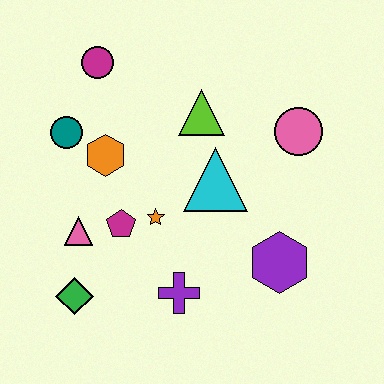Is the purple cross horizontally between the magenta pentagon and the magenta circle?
No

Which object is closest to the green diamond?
The pink triangle is closest to the green diamond.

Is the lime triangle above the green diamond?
Yes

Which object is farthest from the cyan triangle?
The green diamond is farthest from the cyan triangle.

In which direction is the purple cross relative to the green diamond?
The purple cross is to the right of the green diamond.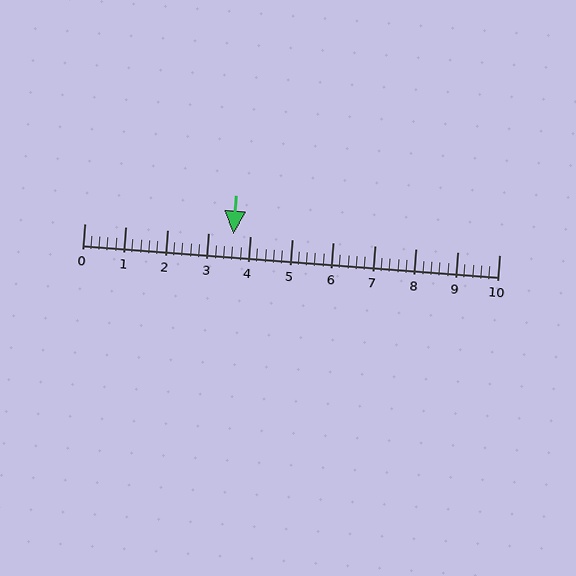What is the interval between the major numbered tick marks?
The major tick marks are spaced 1 units apart.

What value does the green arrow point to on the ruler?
The green arrow points to approximately 3.6.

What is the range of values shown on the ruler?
The ruler shows values from 0 to 10.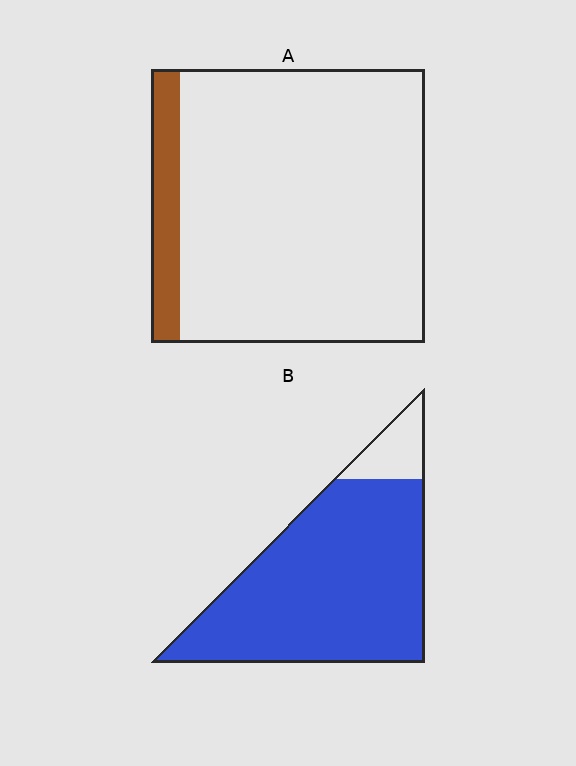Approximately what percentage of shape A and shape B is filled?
A is approximately 10% and B is approximately 90%.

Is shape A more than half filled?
No.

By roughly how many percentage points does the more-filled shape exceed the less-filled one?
By roughly 80 percentage points (B over A).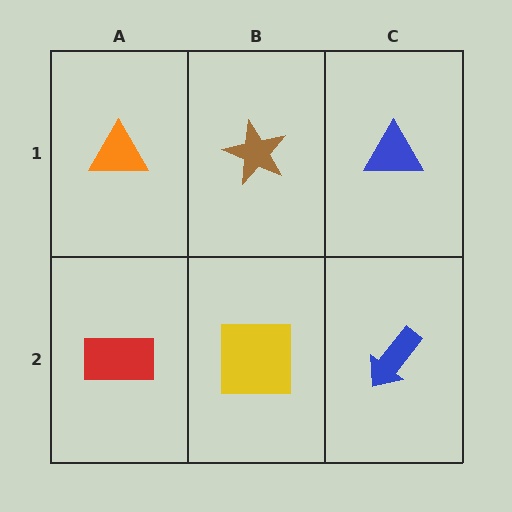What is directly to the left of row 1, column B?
An orange triangle.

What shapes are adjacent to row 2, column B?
A brown star (row 1, column B), a red rectangle (row 2, column A), a blue arrow (row 2, column C).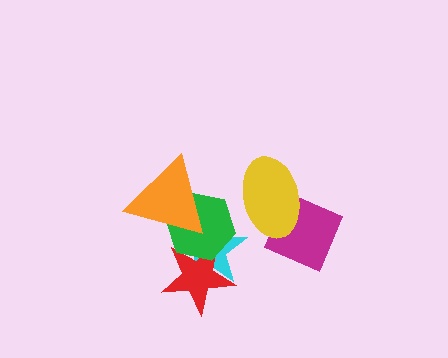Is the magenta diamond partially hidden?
Yes, it is partially covered by another shape.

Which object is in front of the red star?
The green hexagon is in front of the red star.